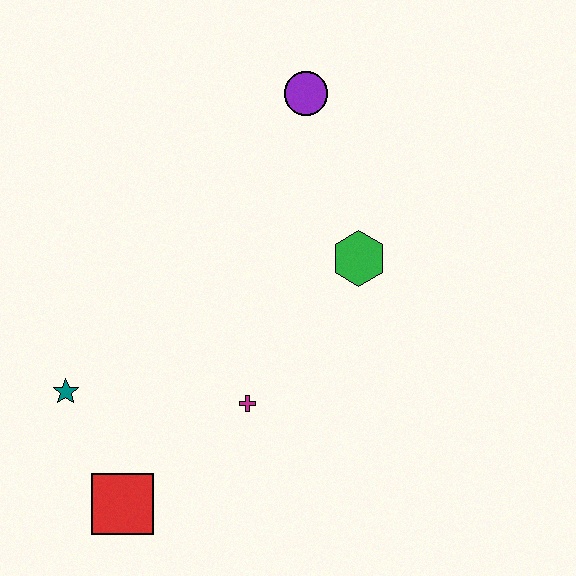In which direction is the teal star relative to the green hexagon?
The teal star is to the left of the green hexagon.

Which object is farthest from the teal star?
The purple circle is farthest from the teal star.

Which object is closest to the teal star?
The red square is closest to the teal star.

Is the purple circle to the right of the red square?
Yes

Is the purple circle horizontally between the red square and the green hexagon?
Yes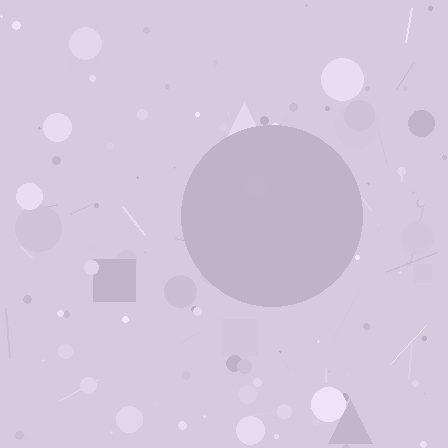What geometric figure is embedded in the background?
A circle is embedded in the background.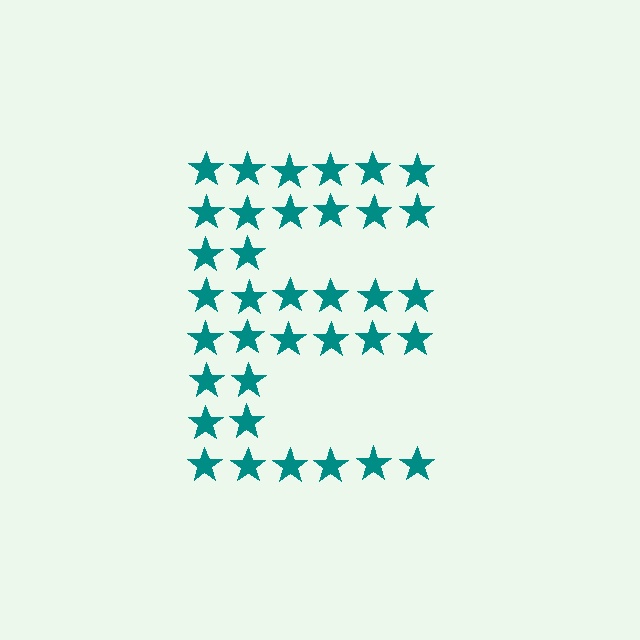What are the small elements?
The small elements are stars.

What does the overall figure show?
The overall figure shows the letter E.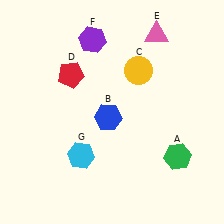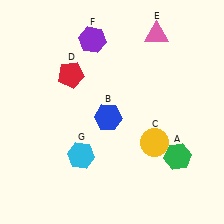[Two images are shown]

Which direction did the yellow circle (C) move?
The yellow circle (C) moved down.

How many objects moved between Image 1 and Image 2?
1 object moved between the two images.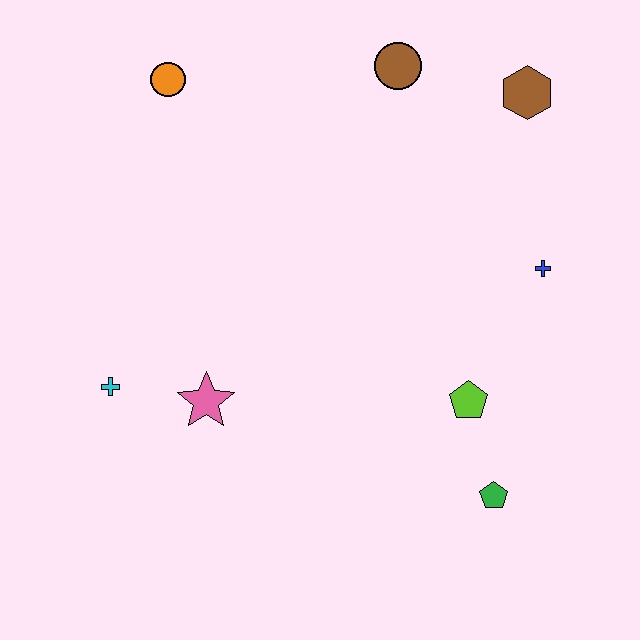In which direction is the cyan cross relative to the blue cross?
The cyan cross is to the left of the blue cross.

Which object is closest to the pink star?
The cyan cross is closest to the pink star.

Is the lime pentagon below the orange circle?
Yes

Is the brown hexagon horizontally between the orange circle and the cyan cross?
No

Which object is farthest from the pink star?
The brown hexagon is farthest from the pink star.